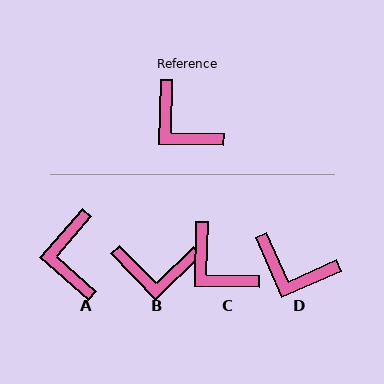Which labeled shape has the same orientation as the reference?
C.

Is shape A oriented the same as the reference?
No, it is off by about 40 degrees.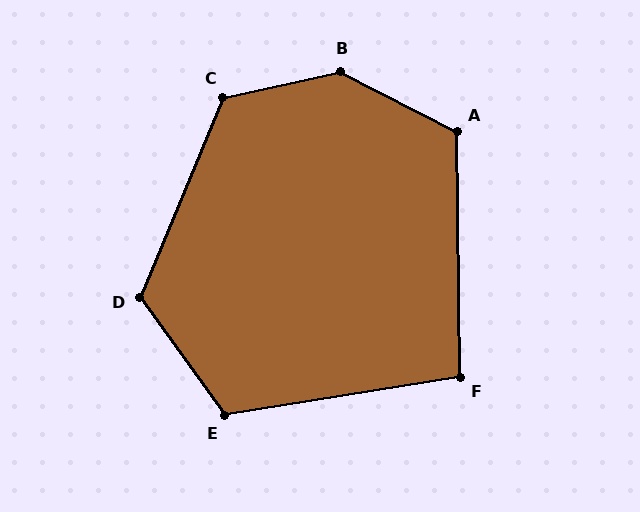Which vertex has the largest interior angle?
B, at approximately 140 degrees.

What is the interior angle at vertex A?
Approximately 118 degrees (obtuse).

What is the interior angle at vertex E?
Approximately 117 degrees (obtuse).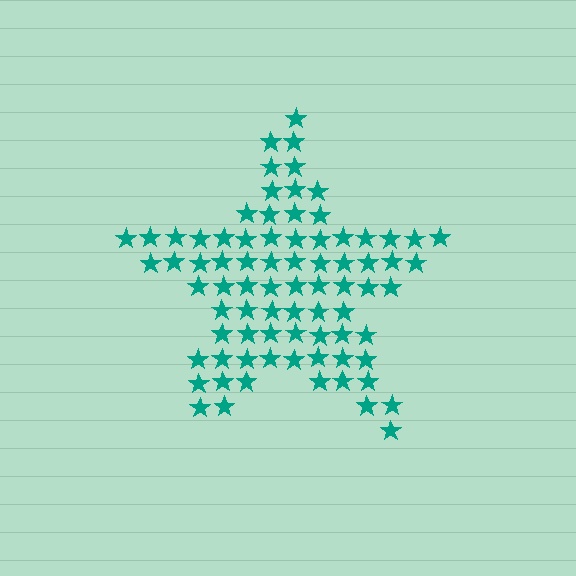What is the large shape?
The large shape is a star.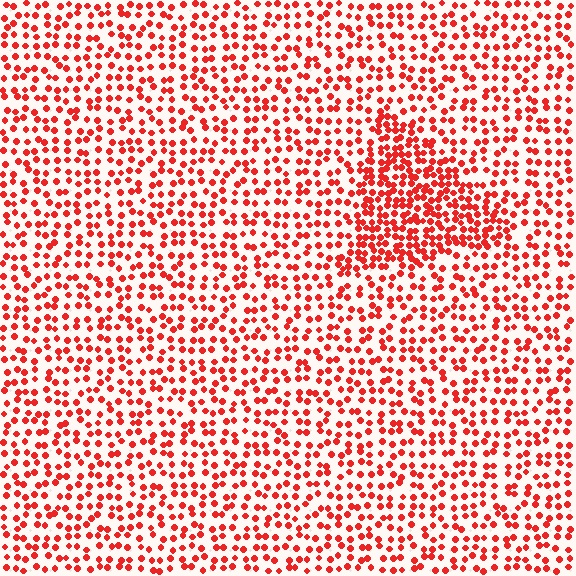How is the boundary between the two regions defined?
The boundary is defined by a change in element density (approximately 1.9x ratio). All elements are the same color, size, and shape.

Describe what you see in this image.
The image contains small red elements arranged at two different densities. A triangle-shaped region is visible where the elements are more densely packed than the surrounding area.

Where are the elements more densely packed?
The elements are more densely packed inside the triangle boundary.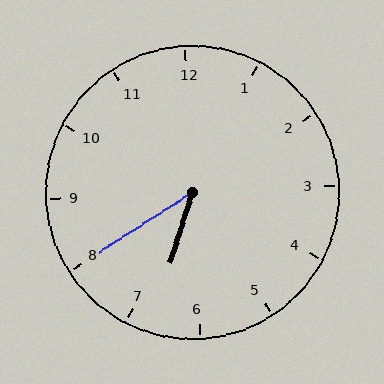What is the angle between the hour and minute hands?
Approximately 40 degrees.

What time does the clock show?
6:40.